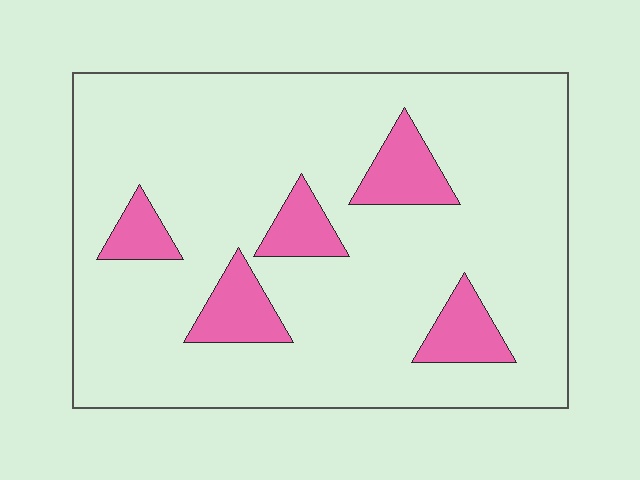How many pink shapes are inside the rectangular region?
5.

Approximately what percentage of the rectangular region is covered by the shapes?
Approximately 15%.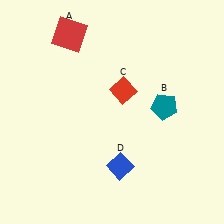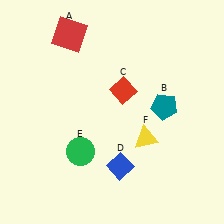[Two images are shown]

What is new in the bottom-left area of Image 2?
A green circle (E) was added in the bottom-left area of Image 2.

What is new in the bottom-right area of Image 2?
A yellow triangle (F) was added in the bottom-right area of Image 2.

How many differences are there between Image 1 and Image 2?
There are 2 differences between the two images.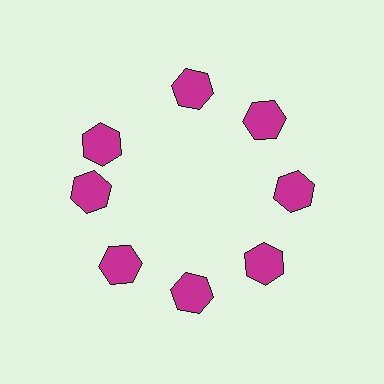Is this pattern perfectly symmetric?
No. The 8 magenta hexagons are arranged in a ring, but one element near the 10 o'clock position is rotated out of alignment along the ring, breaking the 8-fold rotational symmetry.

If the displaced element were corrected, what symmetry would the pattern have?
It would have 8-fold rotational symmetry — the pattern would map onto itself every 45 degrees.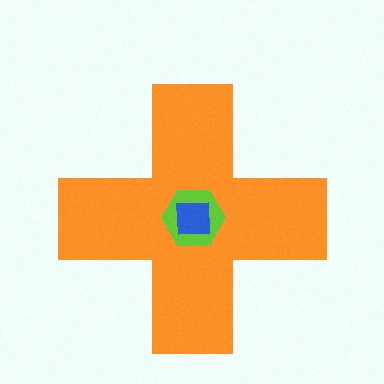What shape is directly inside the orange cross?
The lime hexagon.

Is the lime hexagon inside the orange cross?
Yes.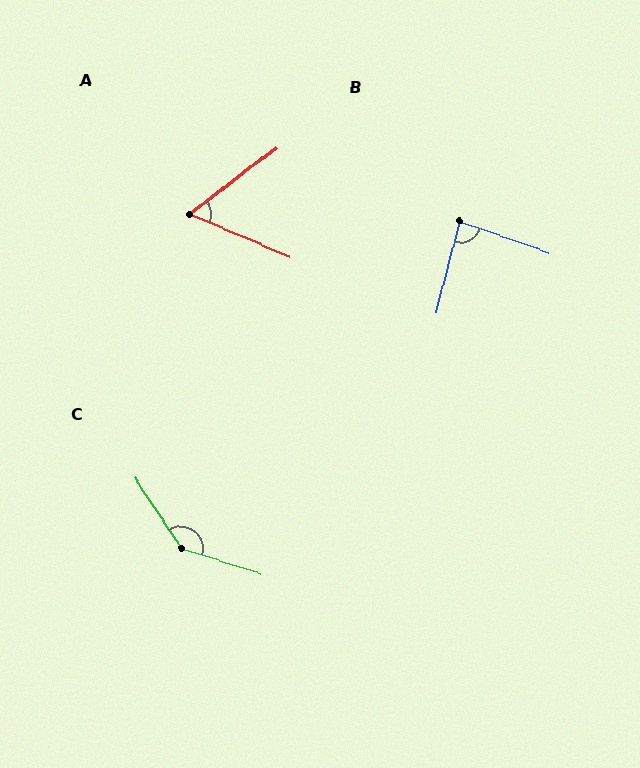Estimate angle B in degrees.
Approximately 85 degrees.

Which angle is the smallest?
A, at approximately 61 degrees.